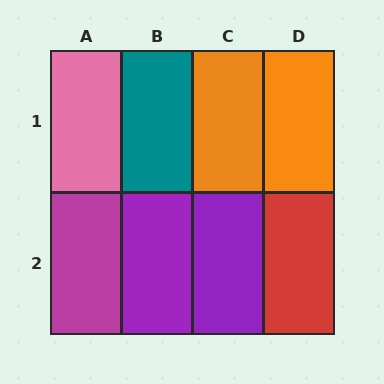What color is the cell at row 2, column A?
Magenta.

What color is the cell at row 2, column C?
Purple.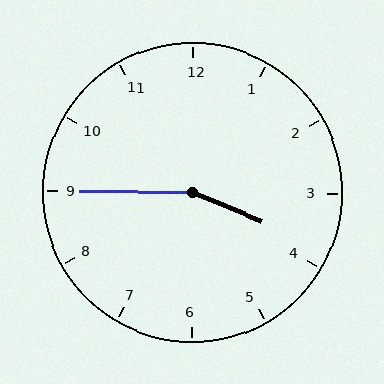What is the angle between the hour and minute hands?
Approximately 158 degrees.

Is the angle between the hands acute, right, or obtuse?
It is obtuse.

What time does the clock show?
3:45.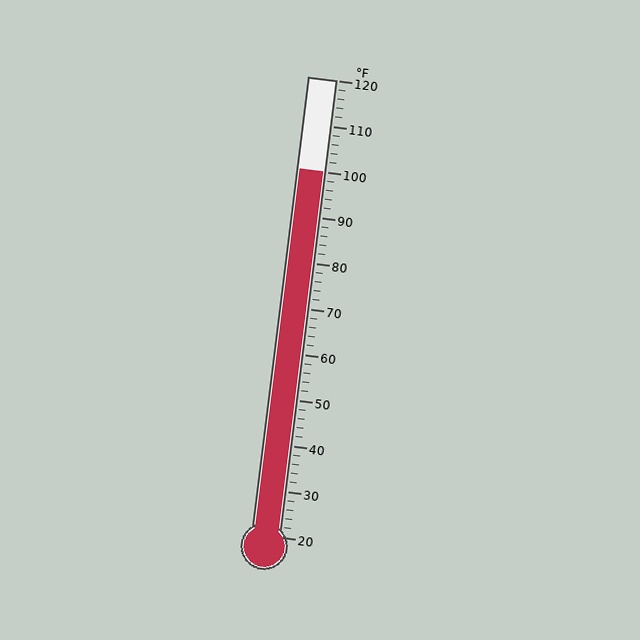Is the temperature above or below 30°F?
The temperature is above 30°F.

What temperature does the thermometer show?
The thermometer shows approximately 100°F.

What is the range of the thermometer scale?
The thermometer scale ranges from 20°F to 120°F.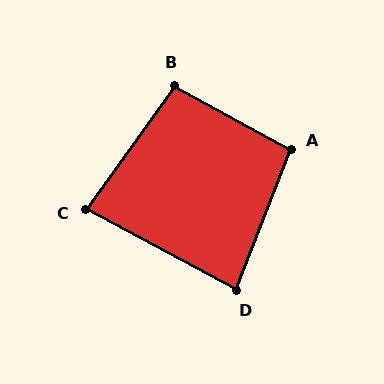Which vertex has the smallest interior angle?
C, at approximately 83 degrees.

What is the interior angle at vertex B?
Approximately 97 degrees (obtuse).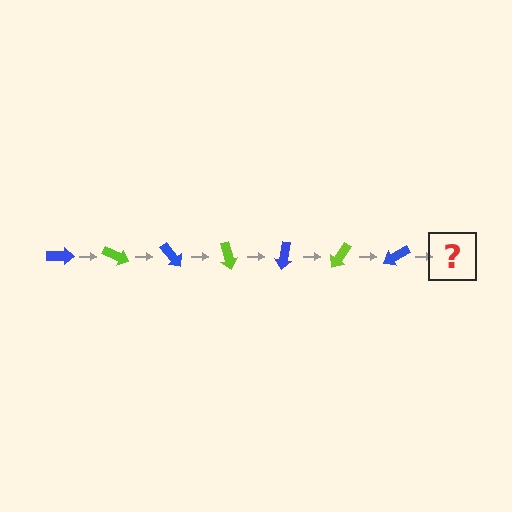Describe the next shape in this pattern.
It should be a lime arrow, rotated 175 degrees from the start.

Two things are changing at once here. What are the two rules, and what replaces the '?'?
The two rules are that it rotates 25 degrees each step and the color cycles through blue and lime. The '?' should be a lime arrow, rotated 175 degrees from the start.